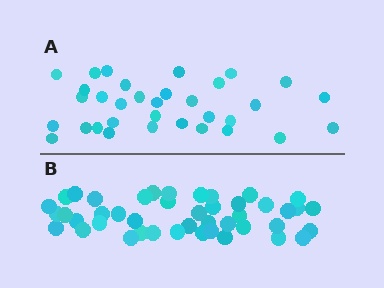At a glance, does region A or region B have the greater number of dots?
Region B (the bottom region) has more dots.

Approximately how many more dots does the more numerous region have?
Region B has roughly 12 or so more dots than region A.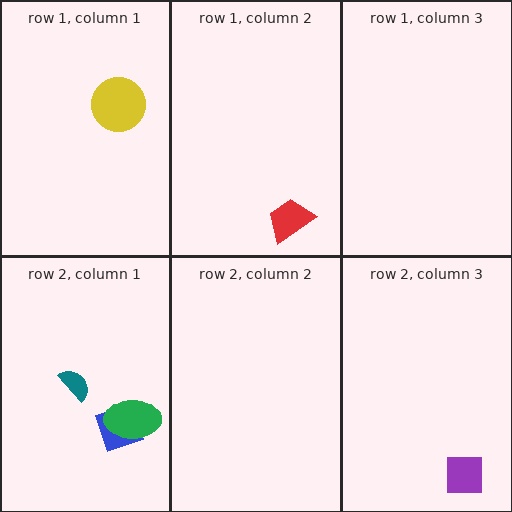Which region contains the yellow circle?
The row 1, column 1 region.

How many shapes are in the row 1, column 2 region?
1.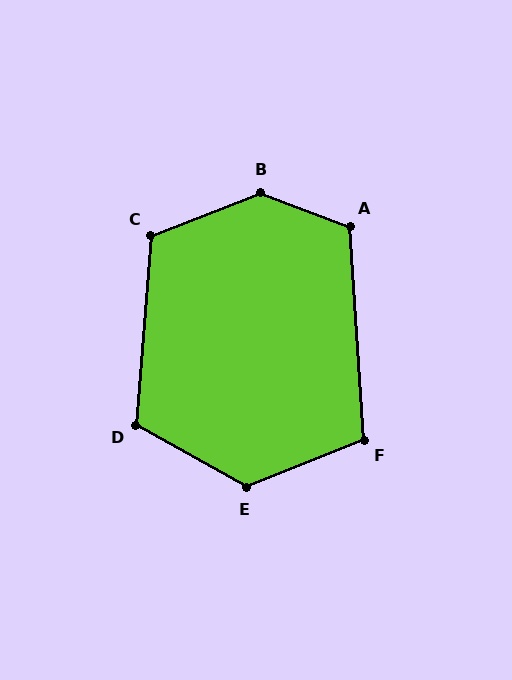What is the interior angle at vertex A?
Approximately 114 degrees (obtuse).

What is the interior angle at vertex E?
Approximately 129 degrees (obtuse).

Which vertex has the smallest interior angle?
F, at approximately 108 degrees.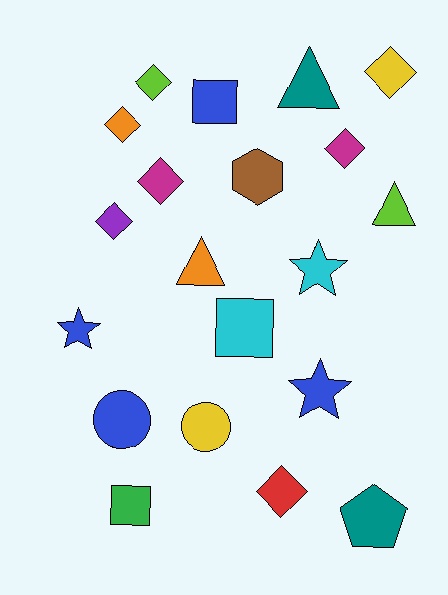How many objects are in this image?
There are 20 objects.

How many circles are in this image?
There are 2 circles.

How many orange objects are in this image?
There are 2 orange objects.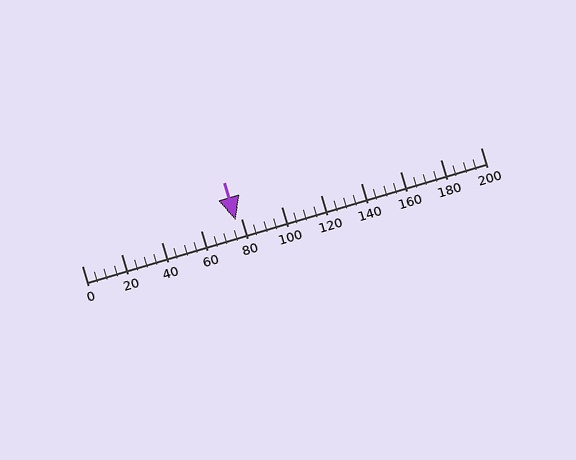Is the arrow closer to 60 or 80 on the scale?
The arrow is closer to 80.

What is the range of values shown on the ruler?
The ruler shows values from 0 to 200.